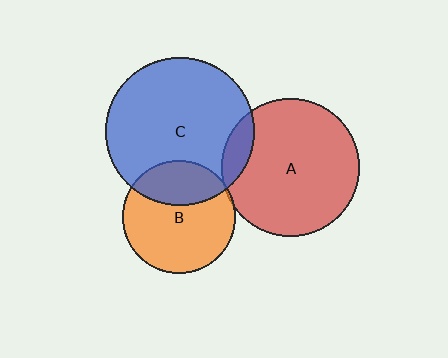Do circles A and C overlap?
Yes.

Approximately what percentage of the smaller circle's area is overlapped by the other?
Approximately 10%.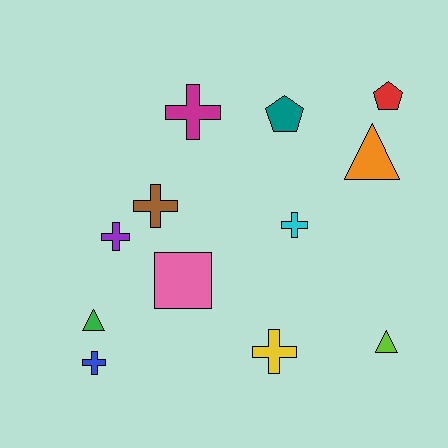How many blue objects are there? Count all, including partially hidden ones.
There is 1 blue object.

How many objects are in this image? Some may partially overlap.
There are 12 objects.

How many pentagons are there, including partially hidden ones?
There are 2 pentagons.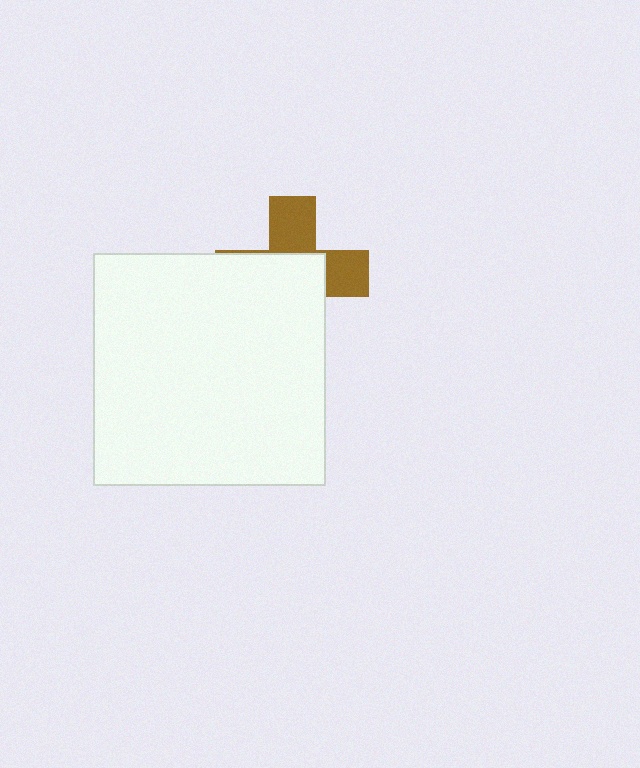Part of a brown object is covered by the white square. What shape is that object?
It is a cross.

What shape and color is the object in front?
The object in front is a white square.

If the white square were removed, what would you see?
You would see the complete brown cross.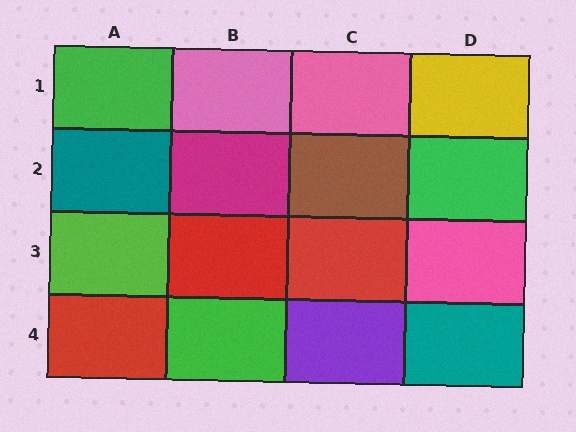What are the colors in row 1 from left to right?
Green, pink, pink, yellow.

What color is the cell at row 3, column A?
Lime.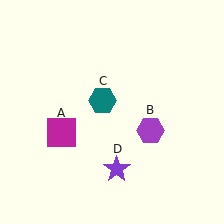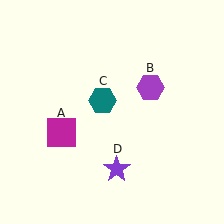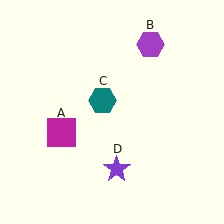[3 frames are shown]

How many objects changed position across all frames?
1 object changed position: purple hexagon (object B).